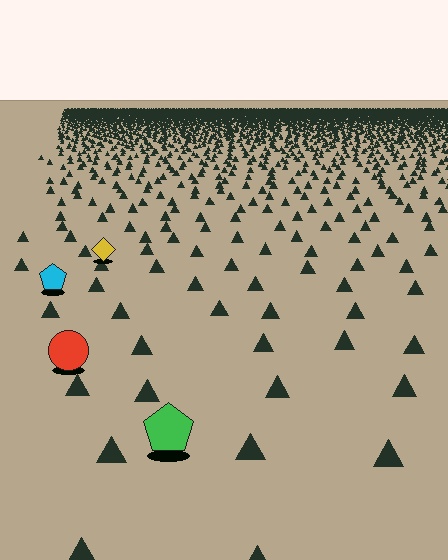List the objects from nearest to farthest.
From nearest to farthest: the green pentagon, the red circle, the cyan pentagon, the yellow diamond.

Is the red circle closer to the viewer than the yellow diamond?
Yes. The red circle is closer — you can tell from the texture gradient: the ground texture is coarser near it.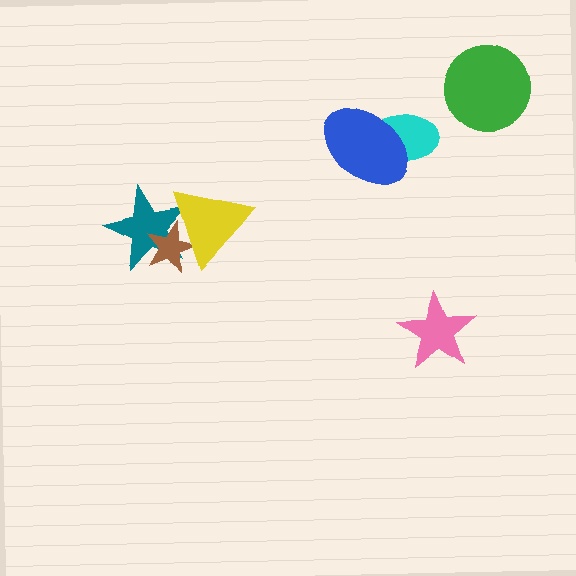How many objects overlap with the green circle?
0 objects overlap with the green circle.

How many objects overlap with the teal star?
2 objects overlap with the teal star.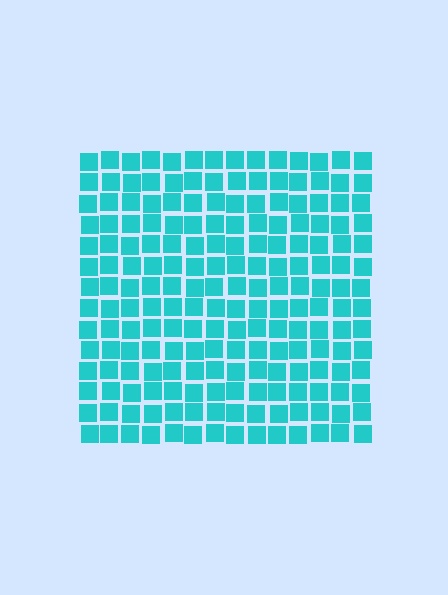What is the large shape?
The large shape is a square.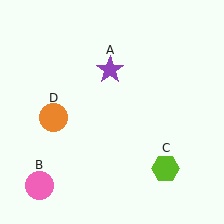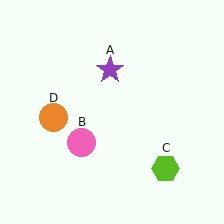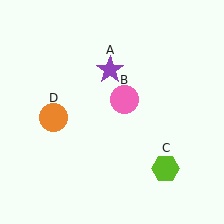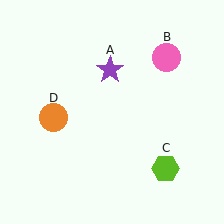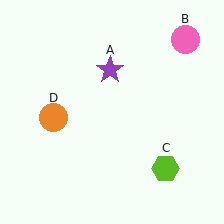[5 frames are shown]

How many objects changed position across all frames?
1 object changed position: pink circle (object B).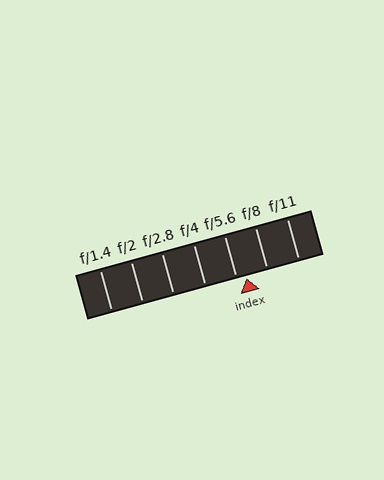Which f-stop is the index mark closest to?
The index mark is closest to f/5.6.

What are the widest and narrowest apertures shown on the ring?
The widest aperture shown is f/1.4 and the narrowest is f/11.